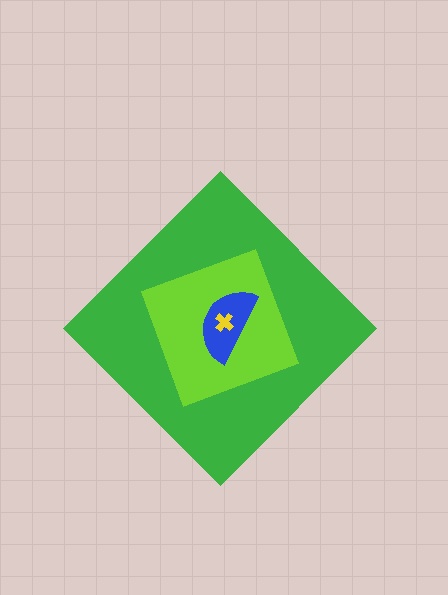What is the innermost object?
The yellow cross.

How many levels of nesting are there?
4.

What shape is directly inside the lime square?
The blue semicircle.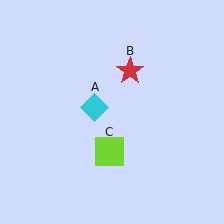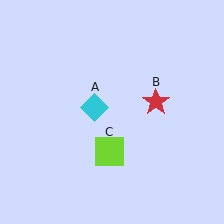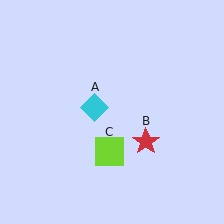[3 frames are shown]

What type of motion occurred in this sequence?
The red star (object B) rotated clockwise around the center of the scene.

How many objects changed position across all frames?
1 object changed position: red star (object B).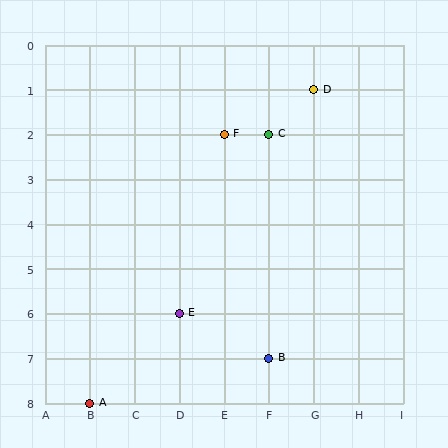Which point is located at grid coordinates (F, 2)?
Point C is at (F, 2).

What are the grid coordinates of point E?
Point E is at grid coordinates (D, 6).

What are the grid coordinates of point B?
Point B is at grid coordinates (F, 7).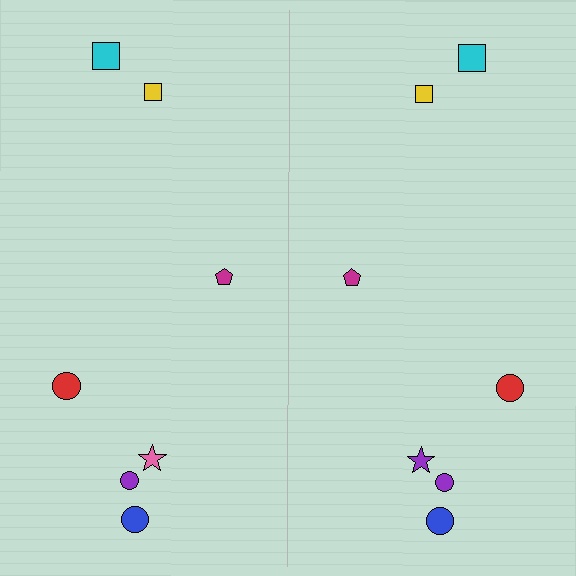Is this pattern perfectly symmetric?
No, the pattern is not perfectly symmetric. The purple star on the right side breaks the symmetry — its mirror counterpart is pink.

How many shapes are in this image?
There are 14 shapes in this image.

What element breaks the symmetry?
The purple star on the right side breaks the symmetry — its mirror counterpart is pink.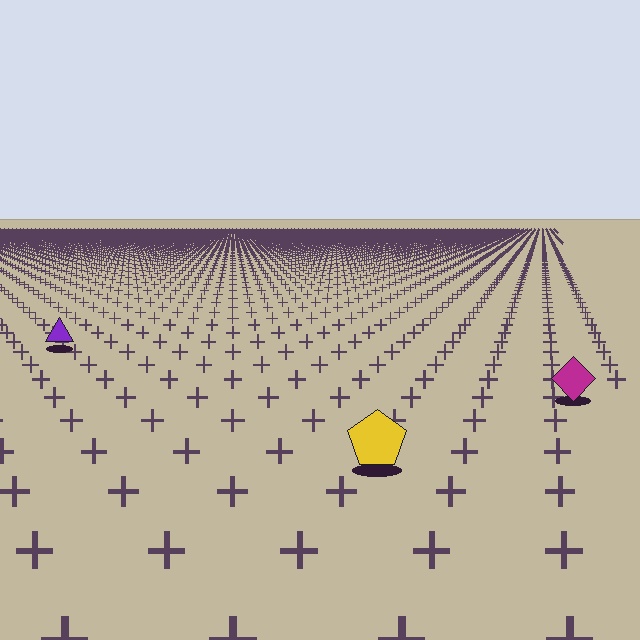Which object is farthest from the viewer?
The purple triangle is farthest from the viewer. It appears smaller and the ground texture around it is denser.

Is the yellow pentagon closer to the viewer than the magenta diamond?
Yes. The yellow pentagon is closer — you can tell from the texture gradient: the ground texture is coarser near it.